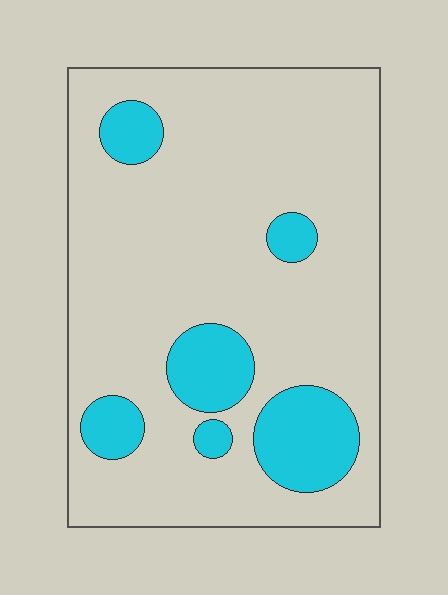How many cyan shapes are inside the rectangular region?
6.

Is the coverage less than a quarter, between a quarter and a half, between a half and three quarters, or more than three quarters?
Less than a quarter.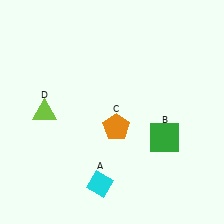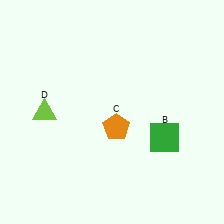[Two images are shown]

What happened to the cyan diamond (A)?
The cyan diamond (A) was removed in Image 2. It was in the bottom-left area of Image 1.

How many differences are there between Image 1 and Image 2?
There is 1 difference between the two images.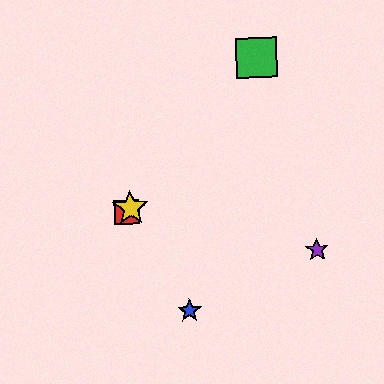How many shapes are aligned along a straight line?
3 shapes (the red square, the green square, the yellow star) are aligned along a straight line.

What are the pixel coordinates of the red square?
The red square is at (127, 213).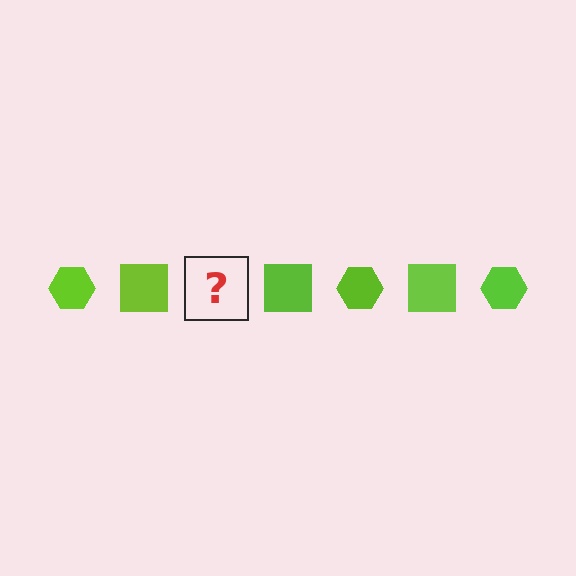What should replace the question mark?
The question mark should be replaced with a lime hexagon.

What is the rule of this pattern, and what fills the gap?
The rule is that the pattern cycles through hexagon, square shapes in lime. The gap should be filled with a lime hexagon.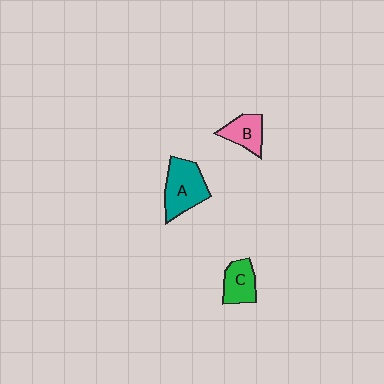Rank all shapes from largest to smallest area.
From largest to smallest: A (teal), C (green), B (pink).